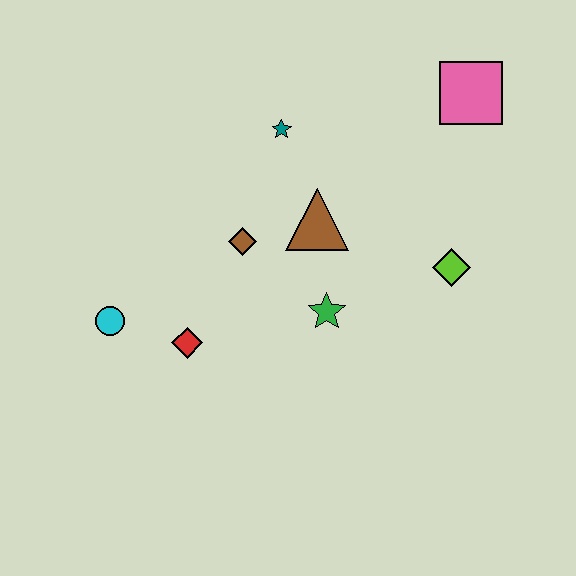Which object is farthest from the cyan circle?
The pink square is farthest from the cyan circle.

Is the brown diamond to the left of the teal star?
Yes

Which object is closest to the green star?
The brown triangle is closest to the green star.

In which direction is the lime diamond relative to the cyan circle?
The lime diamond is to the right of the cyan circle.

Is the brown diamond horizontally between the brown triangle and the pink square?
No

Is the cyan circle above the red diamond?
Yes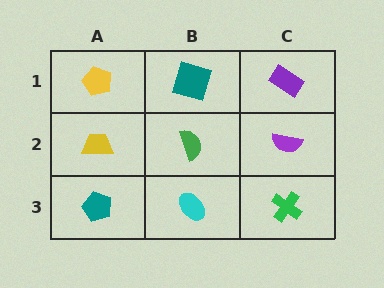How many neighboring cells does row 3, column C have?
2.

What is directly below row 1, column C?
A purple semicircle.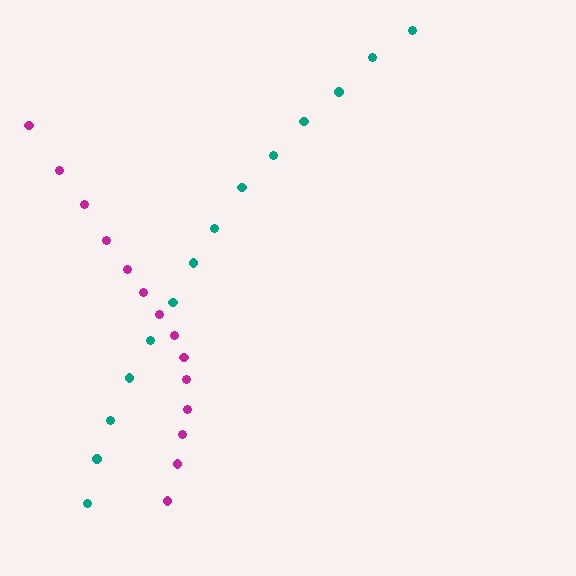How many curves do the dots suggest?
There are 2 distinct paths.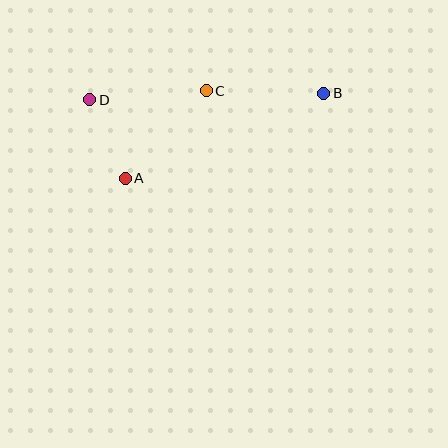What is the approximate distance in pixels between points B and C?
The distance between B and C is approximately 118 pixels.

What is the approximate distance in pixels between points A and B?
The distance between A and B is approximately 216 pixels.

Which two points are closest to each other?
Points A and D are closest to each other.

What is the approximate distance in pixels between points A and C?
The distance between A and C is approximately 119 pixels.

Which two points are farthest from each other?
Points B and D are farthest from each other.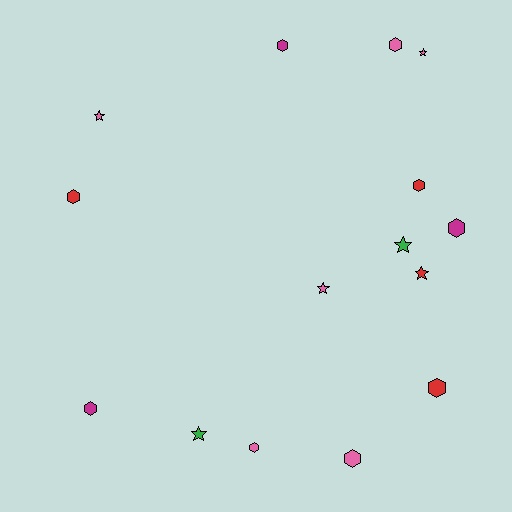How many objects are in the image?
There are 15 objects.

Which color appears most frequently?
Pink, with 6 objects.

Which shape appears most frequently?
Hexagon, with 9 objects.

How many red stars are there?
There is 1 red star.